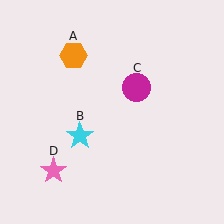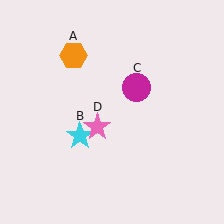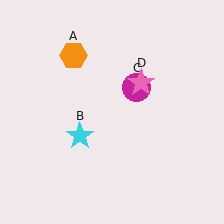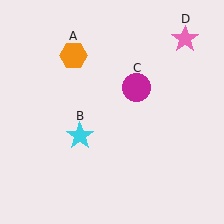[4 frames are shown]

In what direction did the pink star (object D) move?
The pink star (object D) moved up and to the right.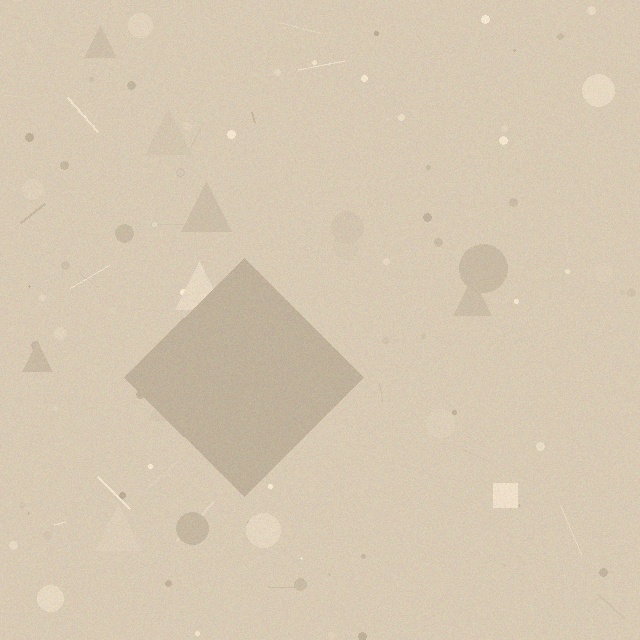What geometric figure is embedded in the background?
A diamond is embedded in the background.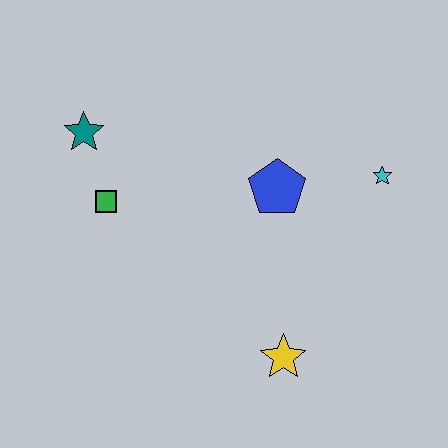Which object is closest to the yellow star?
The blue pentagon is closest to the yellow star.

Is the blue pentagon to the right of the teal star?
Yes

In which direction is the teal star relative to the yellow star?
The teal star is above the yellow star.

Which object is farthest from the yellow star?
The teal star is farthest from the yellow star.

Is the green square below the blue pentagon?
Yes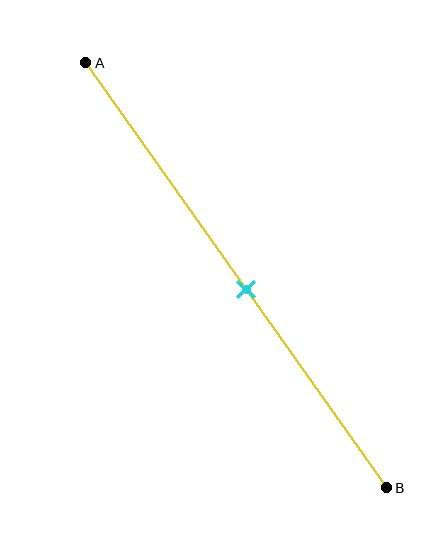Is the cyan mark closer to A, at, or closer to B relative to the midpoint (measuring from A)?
The cyan mark is closer to point B than the midpoint of segment AB.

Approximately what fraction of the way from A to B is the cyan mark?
The cyan mark is approximately 55% of the way from A to B.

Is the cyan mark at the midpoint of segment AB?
No, the mark is at about 55% from A, not at the 50% midpoint.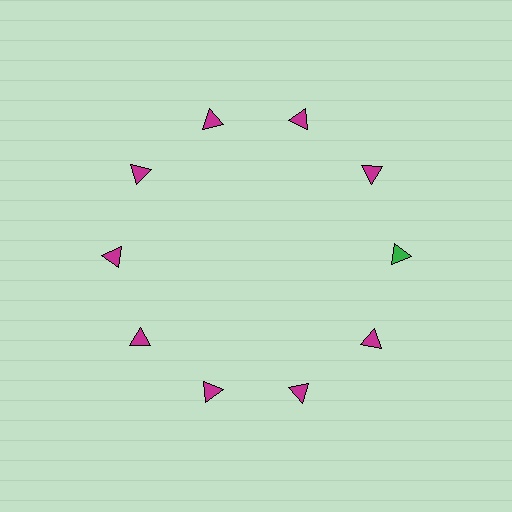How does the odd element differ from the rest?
It has a different color: green instead of magenta.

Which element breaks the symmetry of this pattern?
The green triangle at roughly the 3 o'clock position breaks the symmetry. All other shapes are magenta triangles.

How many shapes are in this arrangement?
There are 10 shapes arranged in a ring pattern.